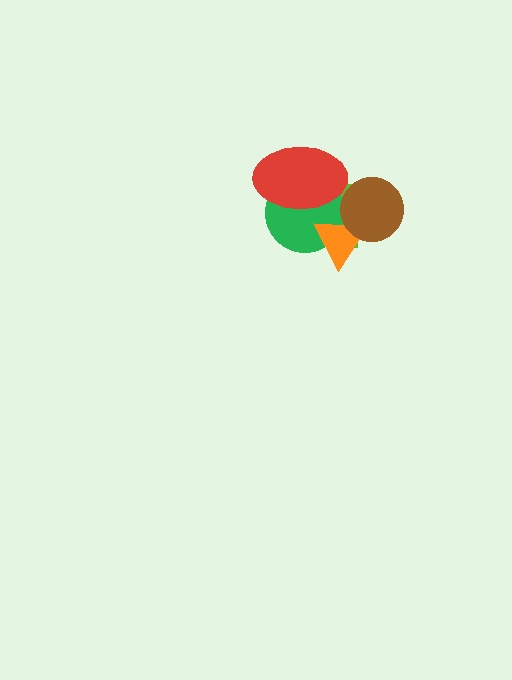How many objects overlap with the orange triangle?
3 objects overlap with the orange triangle.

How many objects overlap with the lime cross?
4 objects overlap with the lime cross.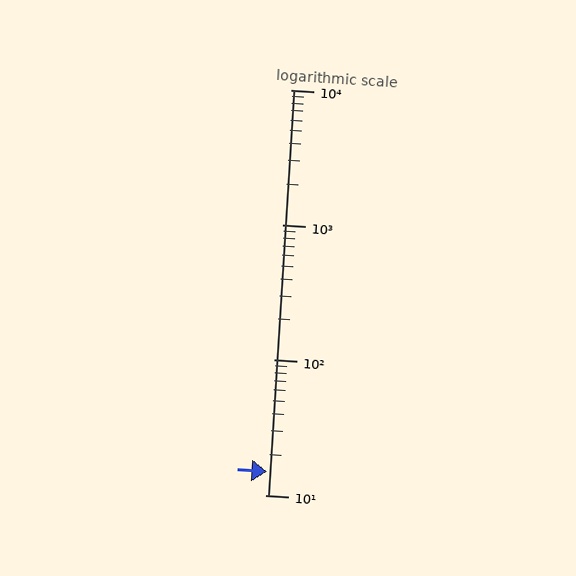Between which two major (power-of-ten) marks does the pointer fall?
The pointer is between 10 and 100.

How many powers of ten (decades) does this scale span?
The scale spans 3 decades, from 10 to 10000.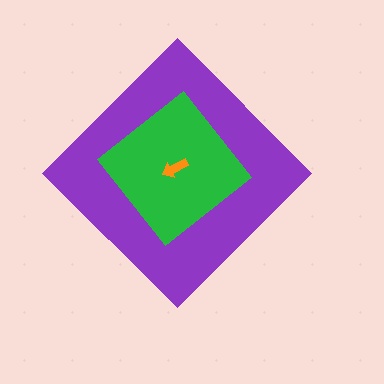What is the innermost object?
The orange arrow.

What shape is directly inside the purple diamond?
The green diamond.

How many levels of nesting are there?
3.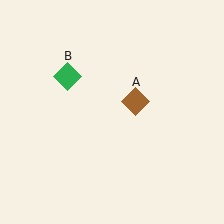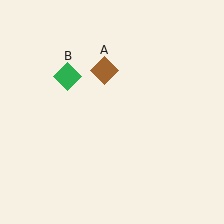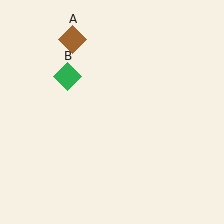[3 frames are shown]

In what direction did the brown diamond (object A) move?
The brown diamond (object A) moved up and to the left.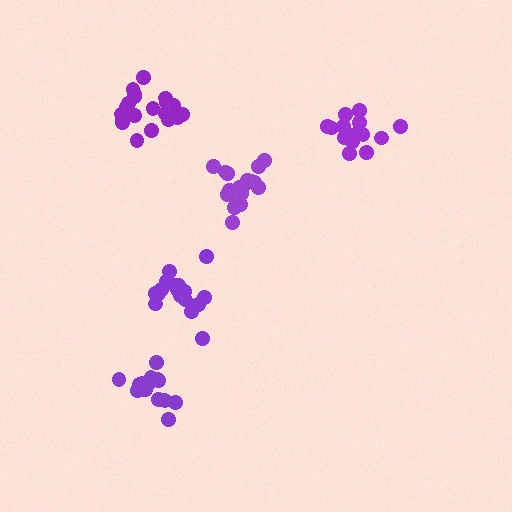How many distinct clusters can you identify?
There are 5 distinct clusters.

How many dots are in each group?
Group 1: 16 dots, Group 2: 20 dots, Group 3: 17 dots, Group 4: 16 dots, Group 5: 21 dots (90 total).